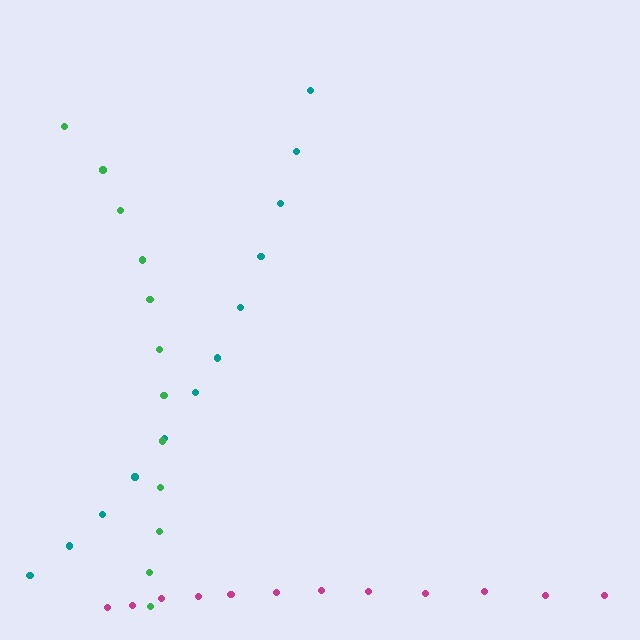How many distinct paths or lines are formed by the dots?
There are 3 distinct paths.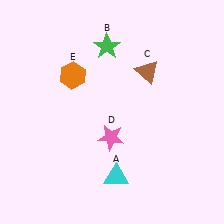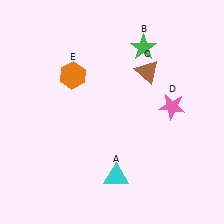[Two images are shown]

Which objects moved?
The objects that moved are: the green star (B), the pink star (D).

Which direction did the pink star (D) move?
The pink star (D) moved right.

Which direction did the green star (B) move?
The green star (B) moved right.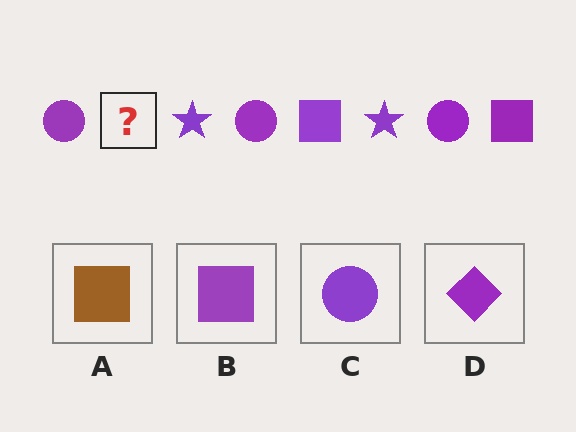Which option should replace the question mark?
Option B.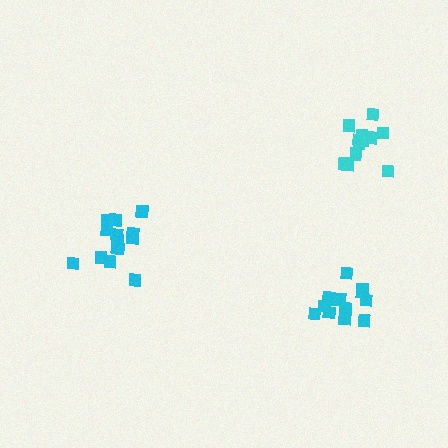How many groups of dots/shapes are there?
There are 3 groups.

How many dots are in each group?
Group 1: 13 dots, Group 2: 14 dots, Group 3: 13 dots (40 total).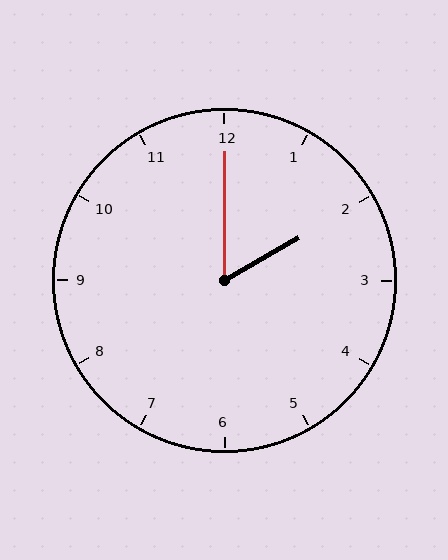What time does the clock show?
2:00.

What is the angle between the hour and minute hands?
Approximately 60 degrees.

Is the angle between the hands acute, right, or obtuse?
It is acute.